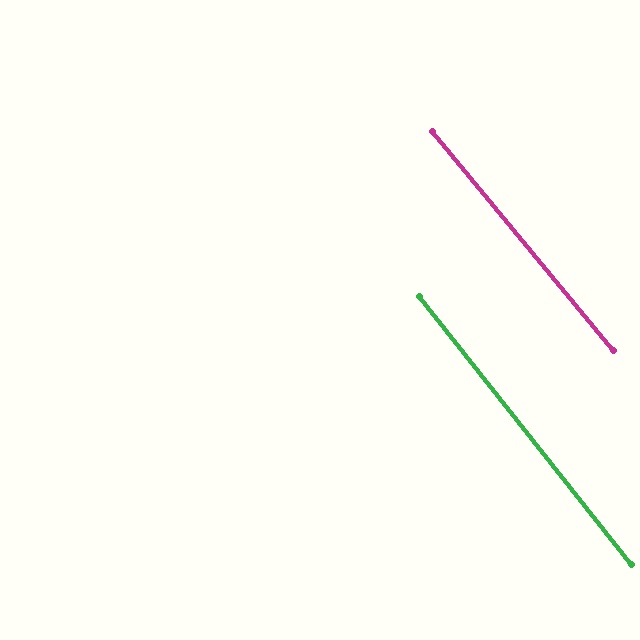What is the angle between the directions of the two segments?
Approximately 1 degree.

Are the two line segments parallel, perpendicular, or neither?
Parallel — their directions differ by only 1.2°.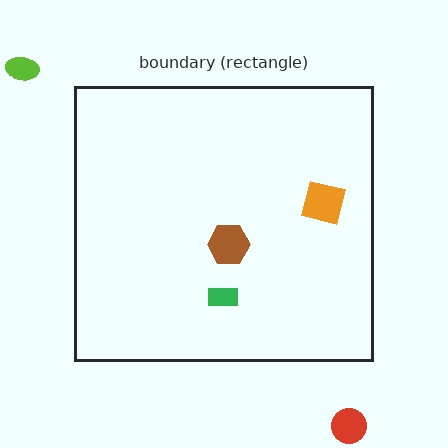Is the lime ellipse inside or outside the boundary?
Outside.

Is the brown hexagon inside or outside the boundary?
Inside.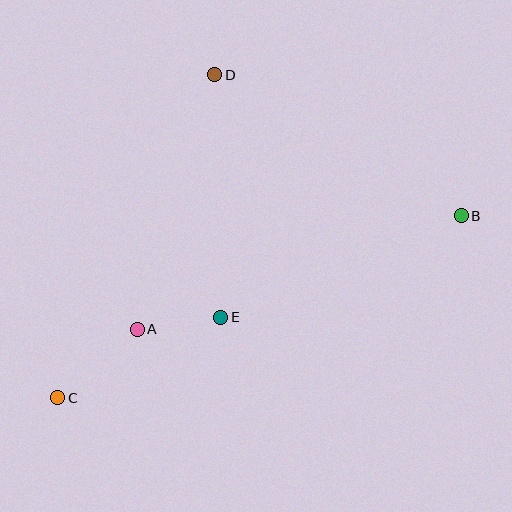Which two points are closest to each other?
Points A and E are closest to each other.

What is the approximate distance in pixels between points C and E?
The distance between C and E is approximately 182 pixels.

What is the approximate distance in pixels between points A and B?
The distance between A and B is approximately 343 pixels.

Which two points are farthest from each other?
Points B and C are farthest from each other.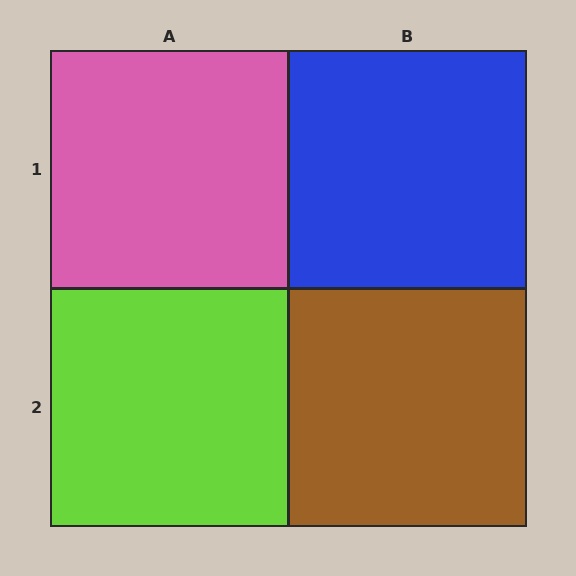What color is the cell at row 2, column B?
Brown.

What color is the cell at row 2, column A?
Lime.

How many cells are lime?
1 cell is lime.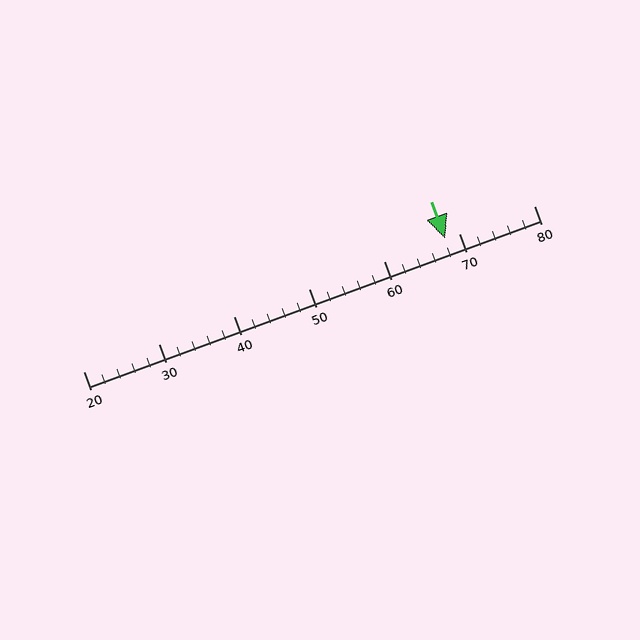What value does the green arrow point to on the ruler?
The green arrow points to approximately 68.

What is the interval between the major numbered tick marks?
The major tick marks are spaced 10 units apart.